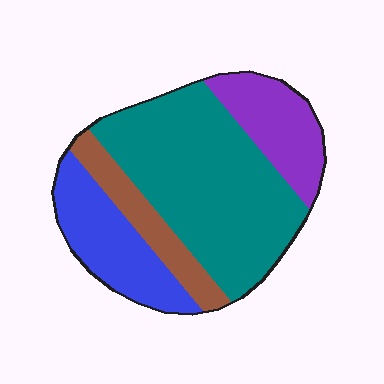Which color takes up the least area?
Brown, at roughly 15%.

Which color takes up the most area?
Teal, at roughly 50%.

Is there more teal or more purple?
Teal.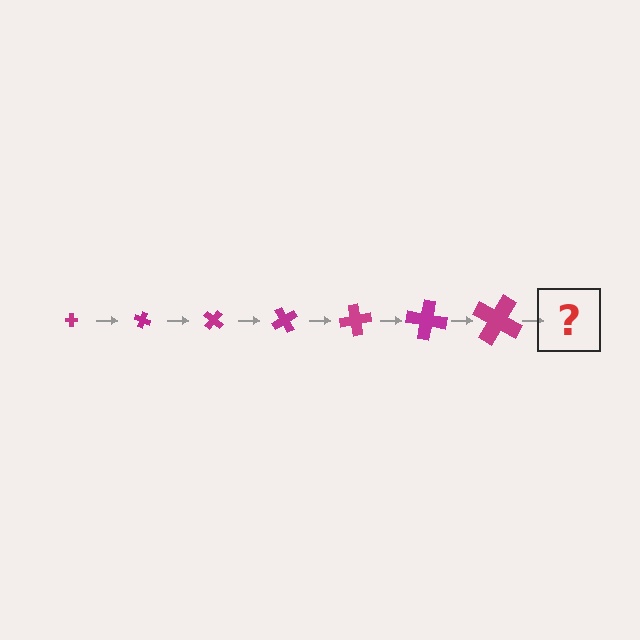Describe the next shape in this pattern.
It should be a cross, larger than the previous one and rotated 140 degrees from the start.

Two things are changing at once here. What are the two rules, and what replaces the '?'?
The two rules are that the cross grows larger each step and it rotates 20 degrees each step. The '?' should be a cross, larger than the previous one and rotated 140 degrees from the start.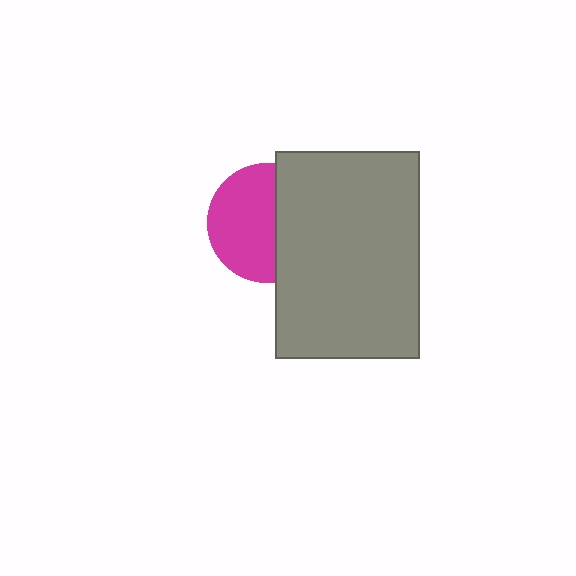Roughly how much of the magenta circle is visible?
About half of it is visible (roughly 59%).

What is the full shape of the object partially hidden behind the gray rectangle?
The partially hidden object is a magenta circle.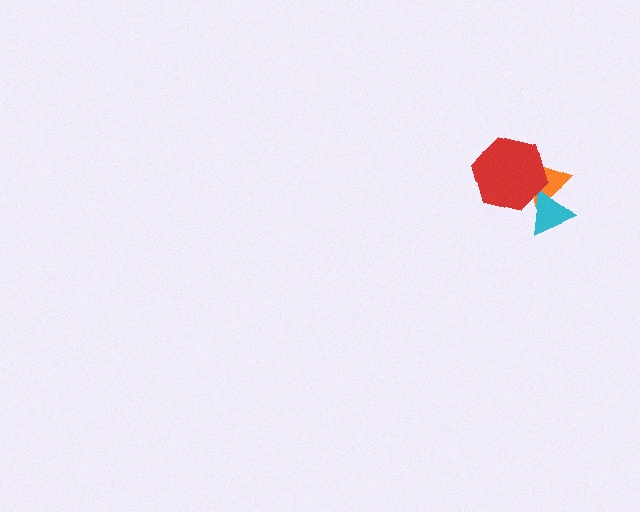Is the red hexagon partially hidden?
No, no other shape covers it.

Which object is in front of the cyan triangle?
The red hexagon is in front of the cyan triangle.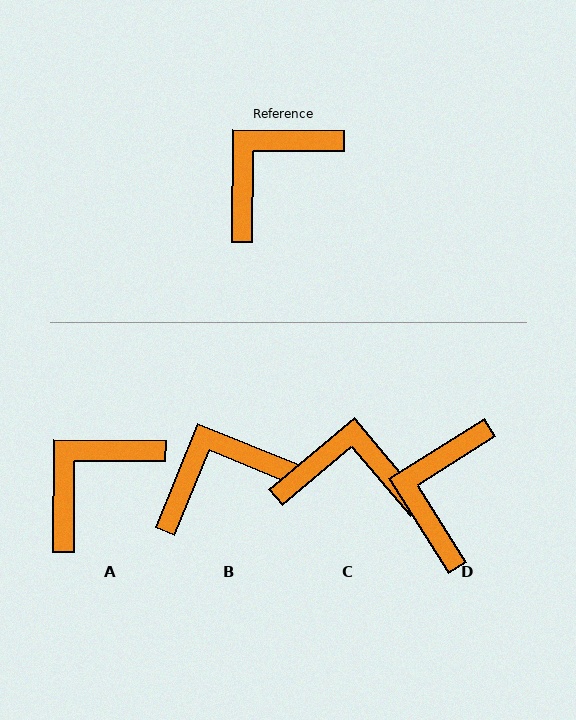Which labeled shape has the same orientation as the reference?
A.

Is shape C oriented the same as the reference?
No, it is off by about 50 degrees.